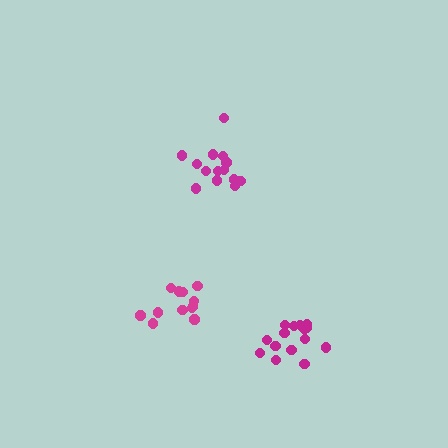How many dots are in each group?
Group 1: 15 dots, Group 2: 14 dots, Group 3: 12 dots (41 total).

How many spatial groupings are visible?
There are 3 spatial groupings.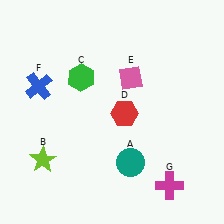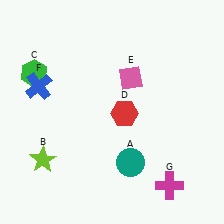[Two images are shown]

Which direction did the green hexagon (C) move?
The green hexagon (C) moved left.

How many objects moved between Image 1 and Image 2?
1 object moved between the two images.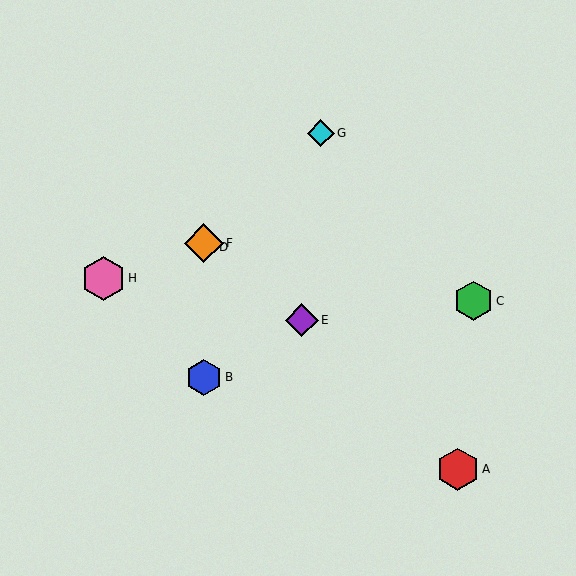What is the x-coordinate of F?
Object F is at x≈204.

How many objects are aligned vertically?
3 objects (B, D, F) are aligned vertically.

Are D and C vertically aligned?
No, D is at x≈204 and C is at x≈474.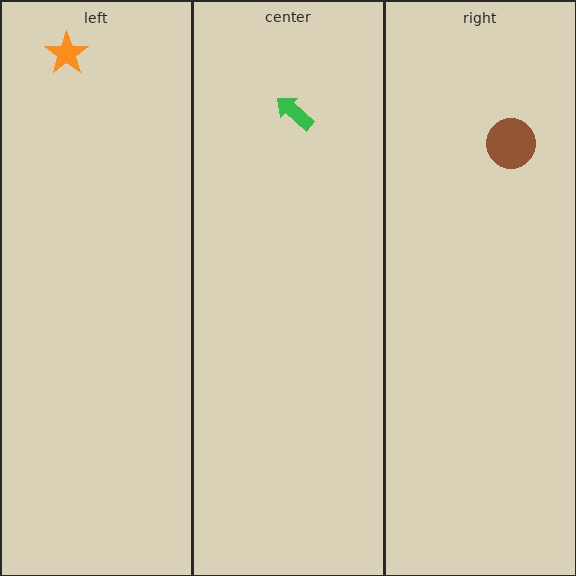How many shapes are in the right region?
1.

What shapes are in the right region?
The brown circle.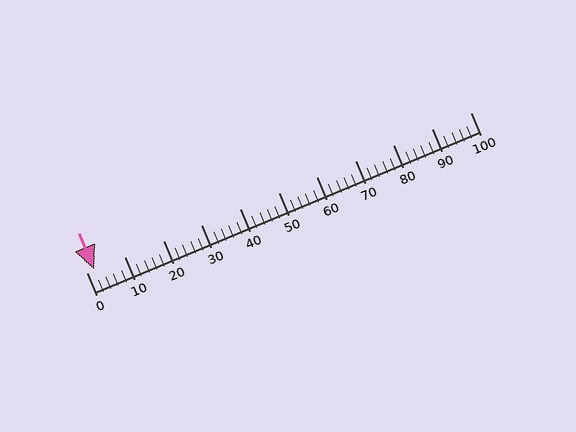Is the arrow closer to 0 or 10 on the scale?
The arrow is closer to 0.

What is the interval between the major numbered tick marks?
The major tick marks are spaced 10 units apart.